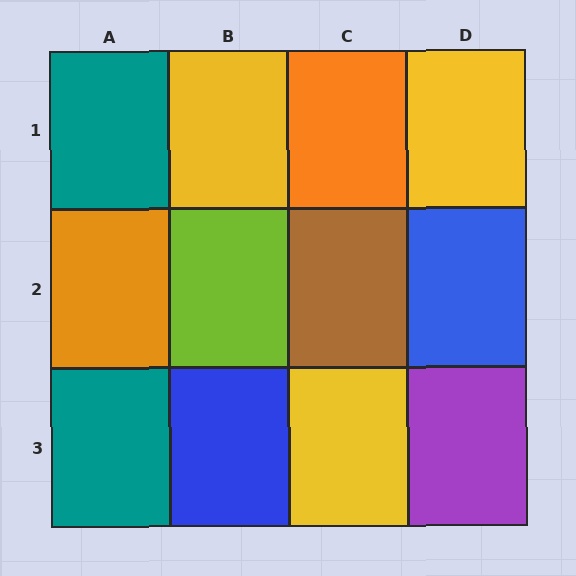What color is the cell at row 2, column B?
Lime.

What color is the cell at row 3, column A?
Teal.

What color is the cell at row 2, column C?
Brown.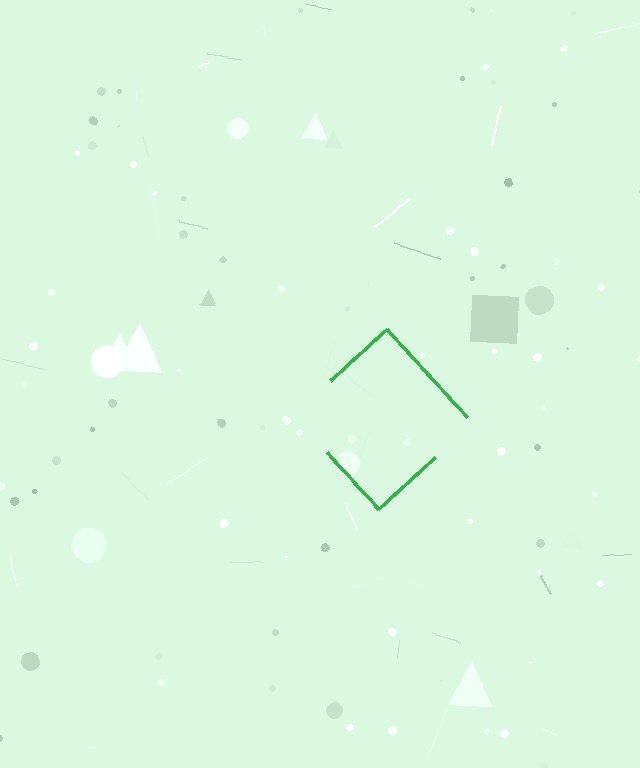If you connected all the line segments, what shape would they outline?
They would outline a diamond.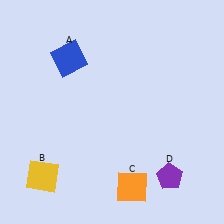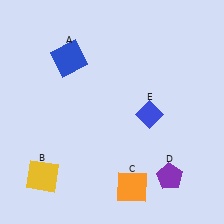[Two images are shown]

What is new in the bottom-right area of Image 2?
A blue diamond (E) was added in the bottom-right area of Image 2.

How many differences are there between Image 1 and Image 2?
There is 1 difference between the two images.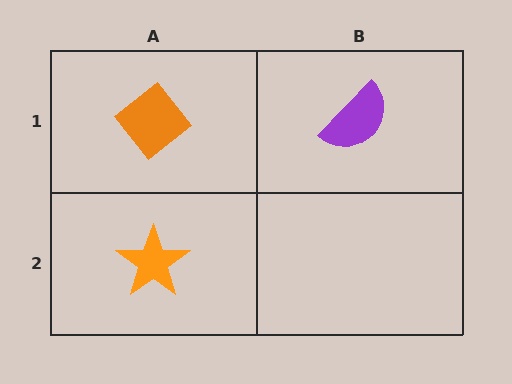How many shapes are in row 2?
1 shape.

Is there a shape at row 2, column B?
No, that cell is empty.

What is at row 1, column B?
A purple semicircle.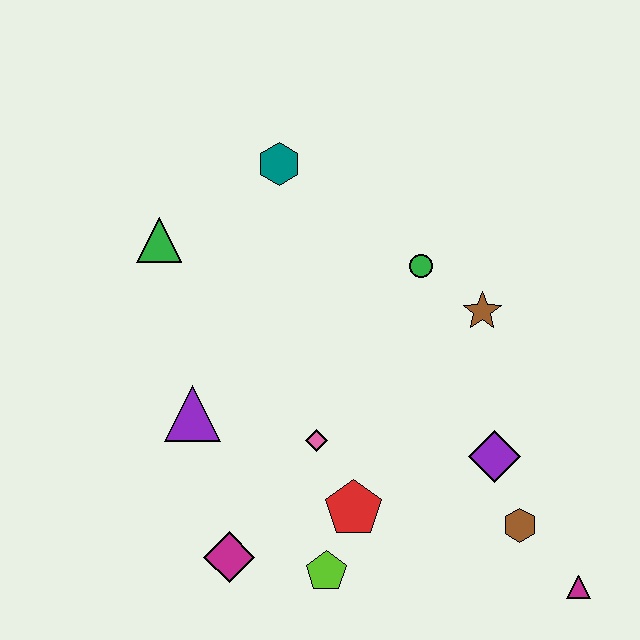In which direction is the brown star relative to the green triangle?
The brown star is to the right of the green triangle.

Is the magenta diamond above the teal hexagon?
No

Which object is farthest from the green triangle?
The magenta triangle is farthest from the green triangle.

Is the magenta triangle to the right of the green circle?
Yes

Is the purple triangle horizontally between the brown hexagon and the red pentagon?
No